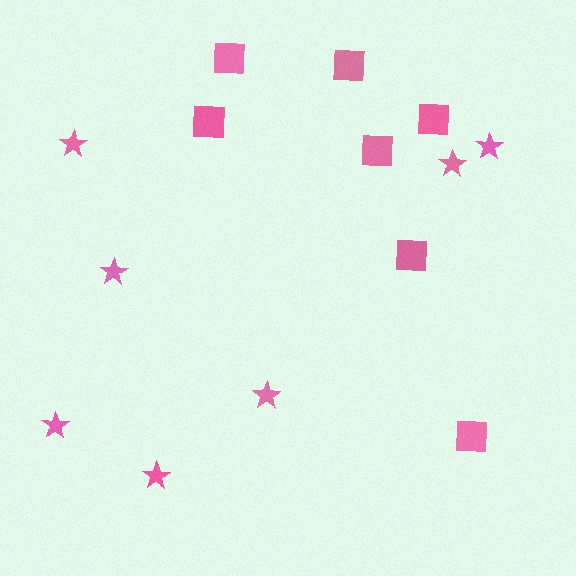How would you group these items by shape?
There are 2 groups: one group of squares (7) and one group of stars (7).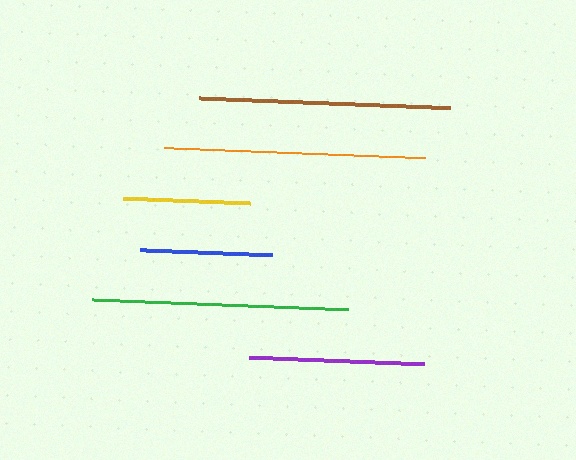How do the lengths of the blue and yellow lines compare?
The blue and yellow lines are approximately the same length.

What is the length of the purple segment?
The purple segment is approximately 175 pixels long.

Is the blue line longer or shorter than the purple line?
The purple line is longer than the blue line.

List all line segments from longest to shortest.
From longest to shortest: orange, green, brown, purple, blue, yellow.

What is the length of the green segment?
The green segment is approximately 256 pixels long.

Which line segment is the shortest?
The yellow line is the shortest at approximately 126 pixels.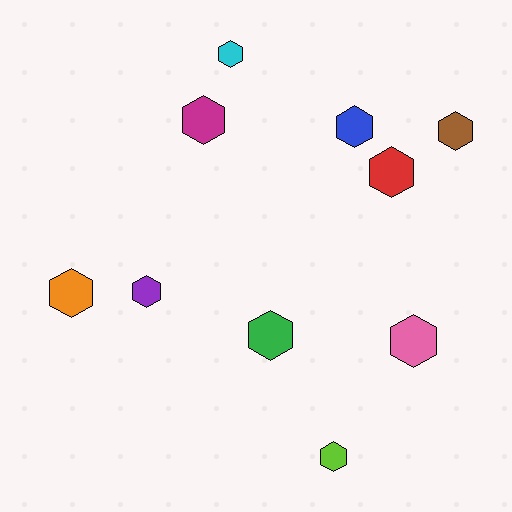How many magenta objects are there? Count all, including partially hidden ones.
There is 1 magenta object.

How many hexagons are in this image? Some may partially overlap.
There are 10 hexagons.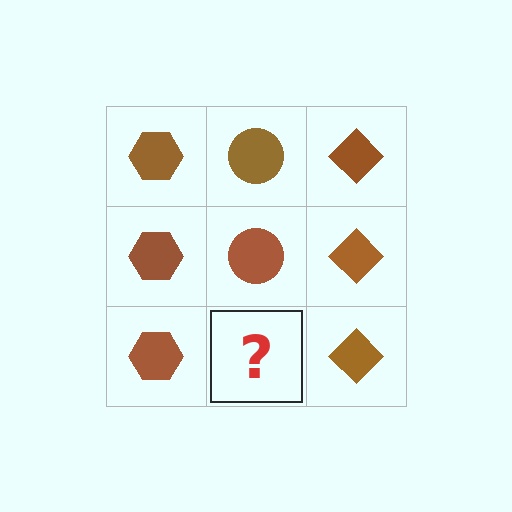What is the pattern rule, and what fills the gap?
The rule is that each column has a consistent shape. The gap should be filled with a brown circle.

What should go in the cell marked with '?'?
The missing cell should contain a brown circle.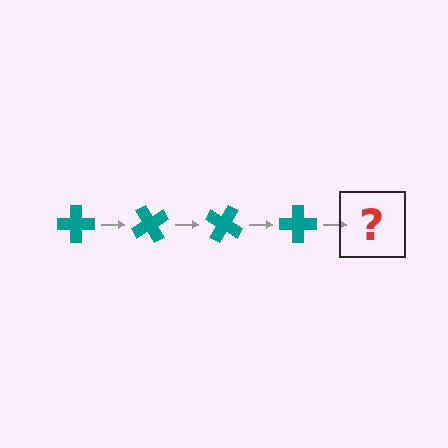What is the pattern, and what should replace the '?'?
The pattern is that the cross rotates 60 degrees each step. The '?' should be a teal cross rotated 240 degrees.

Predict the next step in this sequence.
The next step is a teal cross rotated 240 degrees.